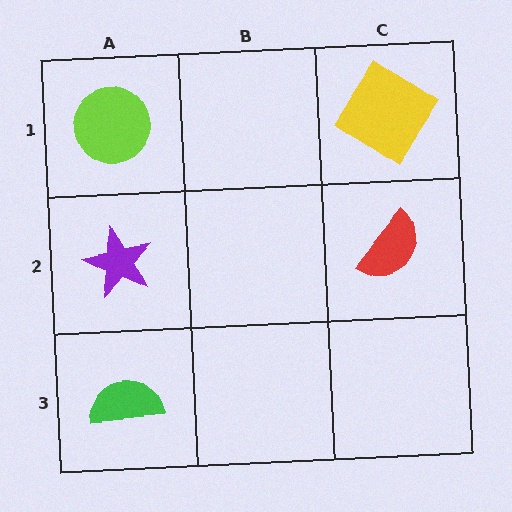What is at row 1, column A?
A lime circle.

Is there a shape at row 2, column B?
No, that cell is empty.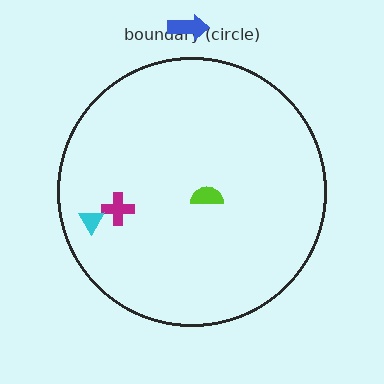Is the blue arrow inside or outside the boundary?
Outside.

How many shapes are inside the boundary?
3 inside, 1 outside.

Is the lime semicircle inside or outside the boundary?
Inside.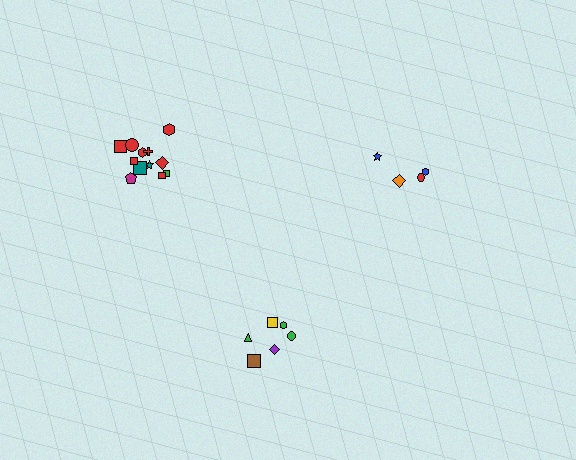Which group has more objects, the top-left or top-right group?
The top-left group.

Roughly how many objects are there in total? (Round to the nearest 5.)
Roughly 20 objects in total.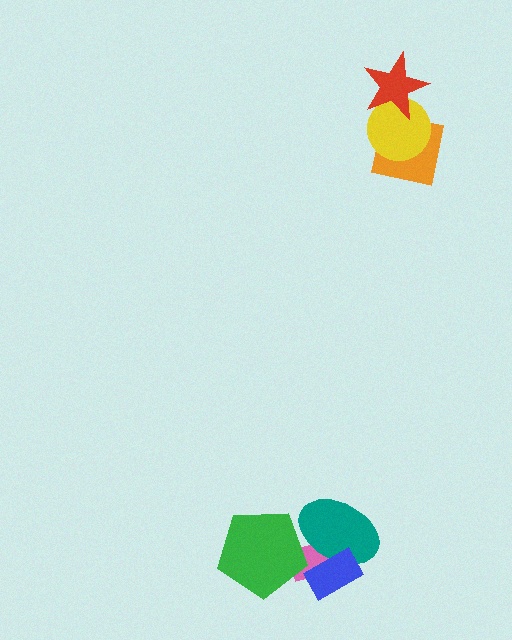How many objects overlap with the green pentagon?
2 objects overlap with the green pentagon.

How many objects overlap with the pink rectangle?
3 objects overlap with the pink rectangle.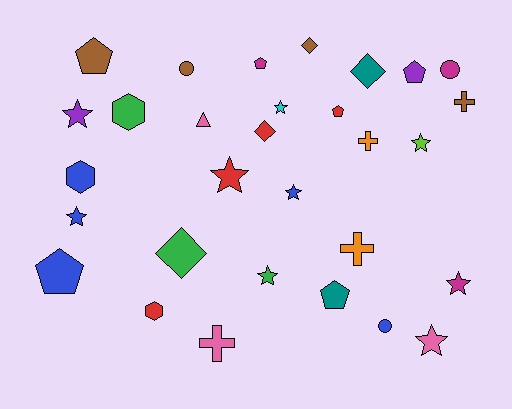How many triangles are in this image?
There is 1 triangle.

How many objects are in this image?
There are 30 objects.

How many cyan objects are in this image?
There is 1 cyan object.